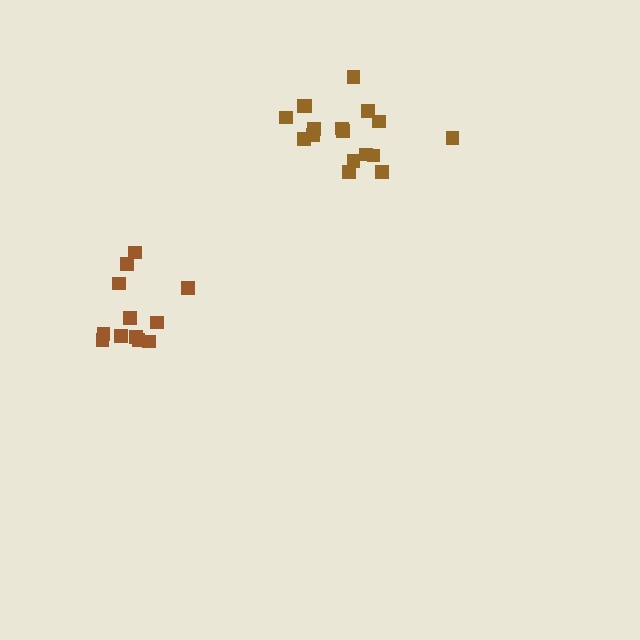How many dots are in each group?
Group 1: 17 dots, Group 2: 12 dots (29 total).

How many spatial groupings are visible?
There are 2 spatial groupings.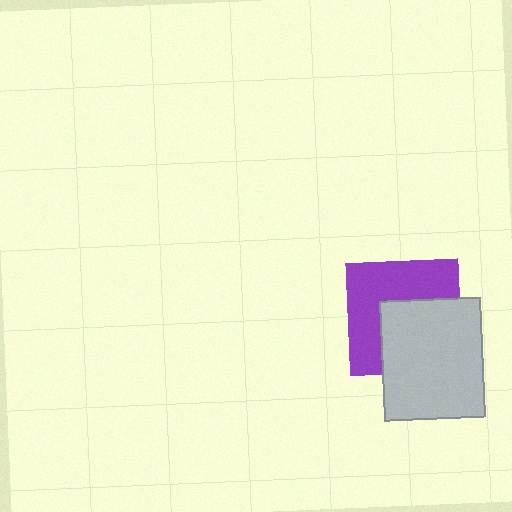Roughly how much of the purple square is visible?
About half of it is visible (roughly 53%).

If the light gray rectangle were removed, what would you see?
You would see the complete purple square.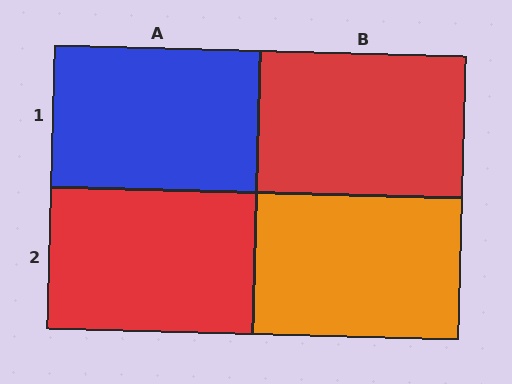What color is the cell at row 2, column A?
Red.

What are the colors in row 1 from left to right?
Blue, red.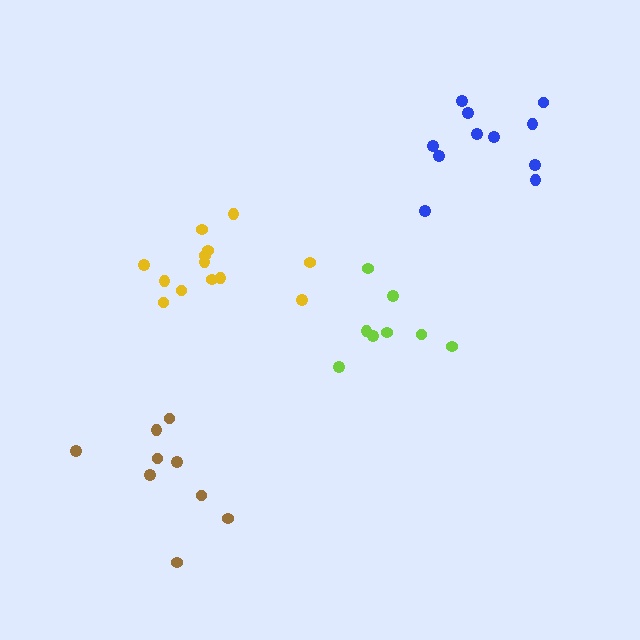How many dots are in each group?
Group 1: 11 dots, Group 2: 13 dots, Group 3: 9 dots, Group 4: 8 dots (41 total).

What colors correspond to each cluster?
The clusters are colored: blue, yellow, brown, lime.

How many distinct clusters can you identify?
There are 4 distinct clusters.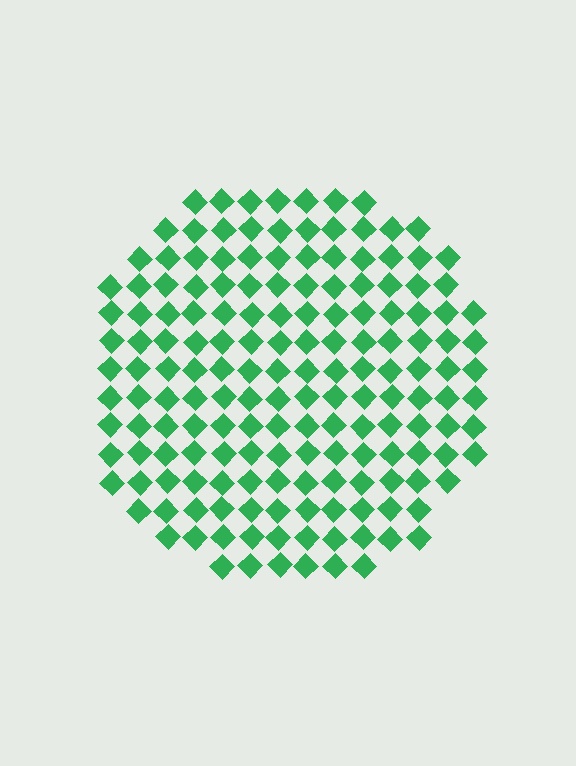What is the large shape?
The large shape is a circle.